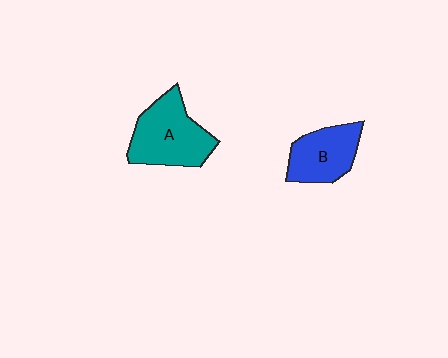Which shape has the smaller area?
Shape B (blue).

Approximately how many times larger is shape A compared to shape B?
Approximately 1.3 times.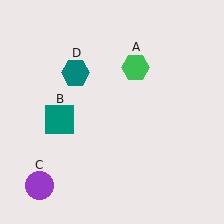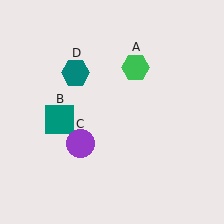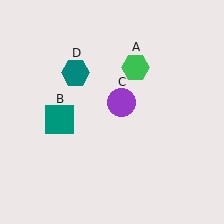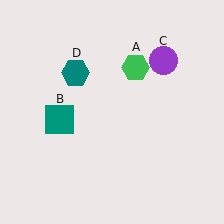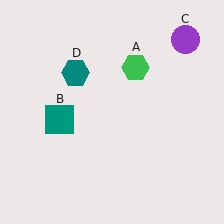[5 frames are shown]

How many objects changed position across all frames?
1 object changed position: purple circle (object C).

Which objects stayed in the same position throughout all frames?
Green hexagon (object A) and teal square (object B) and teal hexagon (object D) remained stationary.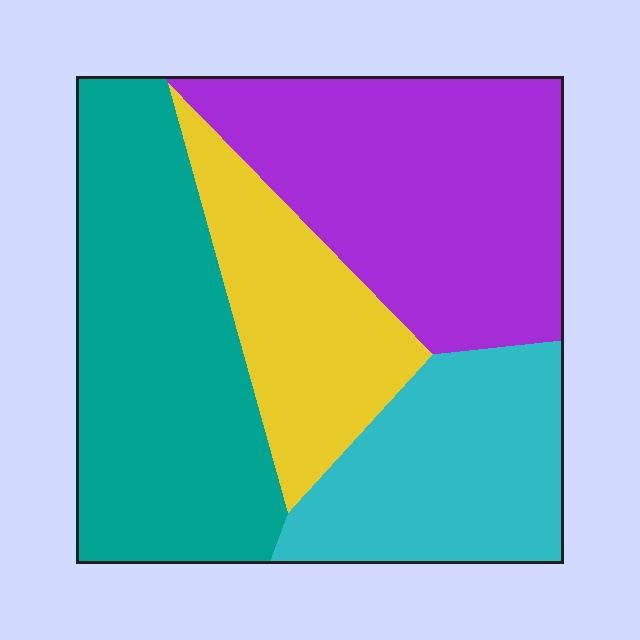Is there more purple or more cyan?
Purple.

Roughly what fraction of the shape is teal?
Teal covers about 30% of the shape.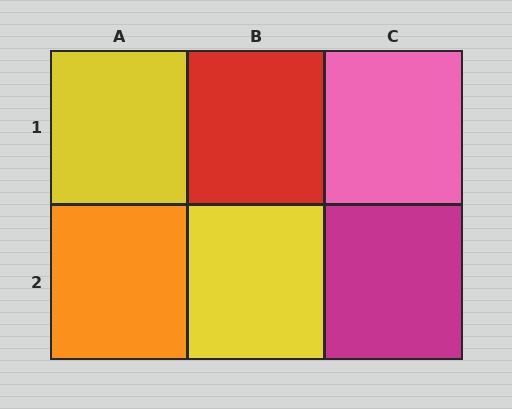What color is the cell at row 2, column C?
Magenta.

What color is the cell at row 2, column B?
Yellow.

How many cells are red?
1 cell is red.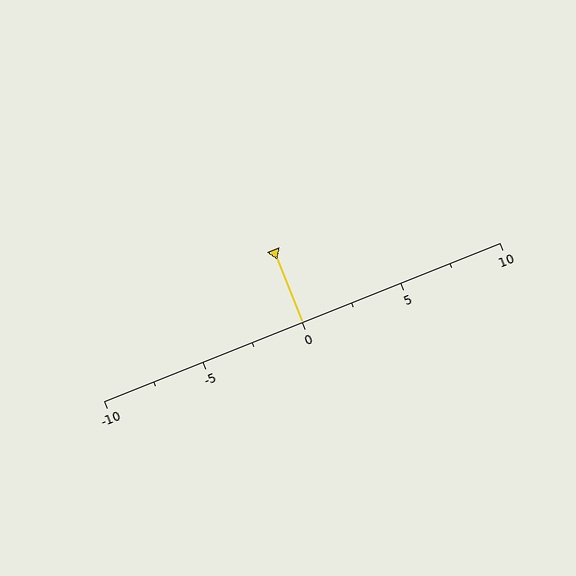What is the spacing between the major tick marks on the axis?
The major ticks are spaced 5 apart.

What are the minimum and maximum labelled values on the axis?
The axis runs from -10 to 10.